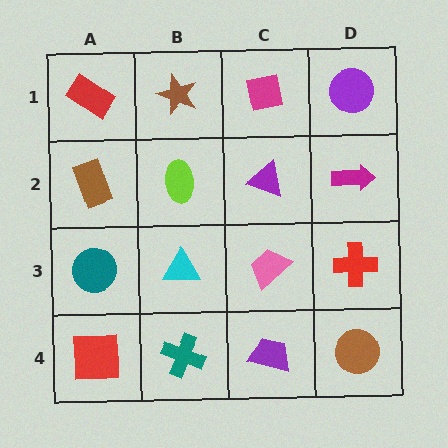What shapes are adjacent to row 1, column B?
A lime ellipse (row 2, column B), a red rectangle (row 1, column A), a magenta square (row 1, column C).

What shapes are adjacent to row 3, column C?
A purple triangle (row 2, column C), a purple trapezoid (row 4, column C), a cyan triangle (row 3, column B), a red cross (row 3, column D).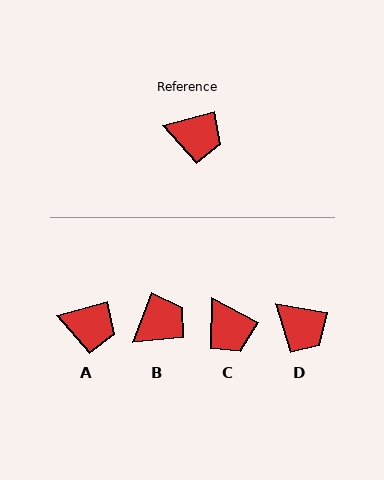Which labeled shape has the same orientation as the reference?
A.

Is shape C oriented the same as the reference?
No, it is off by about 43 degrees.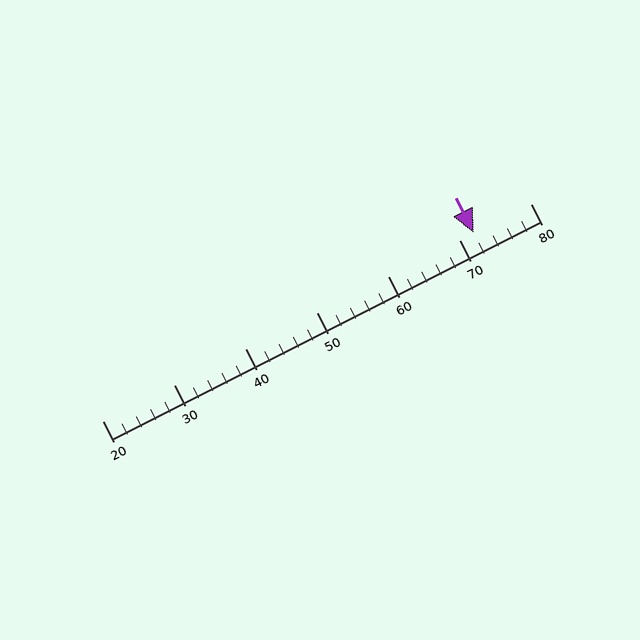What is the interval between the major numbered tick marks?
The major tick marks are spaced 10 units apart.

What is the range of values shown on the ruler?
The ruler shows values from 20 to 80.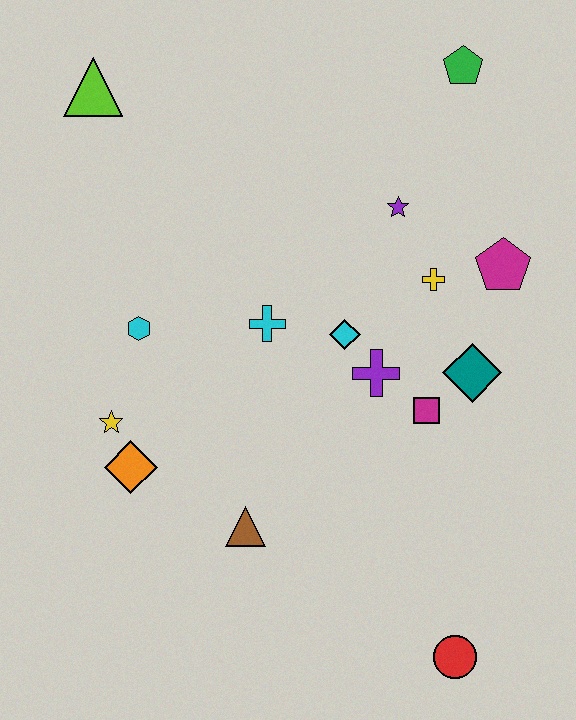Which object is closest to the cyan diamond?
The purple cross is closest to the cyan diamond.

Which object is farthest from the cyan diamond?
The lime triangle is farthest from the cyan diamond.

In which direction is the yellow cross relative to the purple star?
The yellow cross is below the purple star.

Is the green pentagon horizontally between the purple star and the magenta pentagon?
Yes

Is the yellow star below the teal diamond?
Yes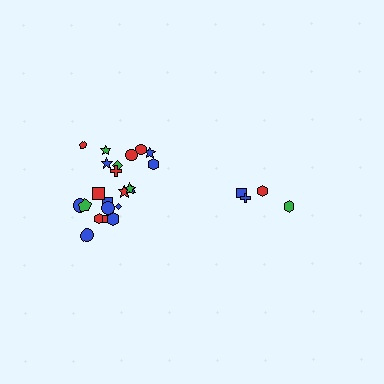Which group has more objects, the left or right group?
The left group.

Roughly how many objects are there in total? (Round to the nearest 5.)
Roughly 25 objects in total.